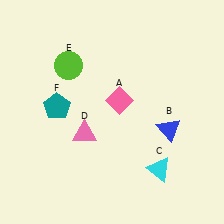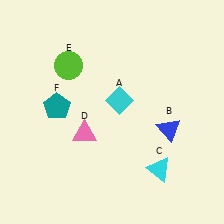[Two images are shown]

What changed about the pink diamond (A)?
In Image 1, A is pink. In Image 2, it changed to cyan.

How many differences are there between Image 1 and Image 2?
There is 1 difference between the two images.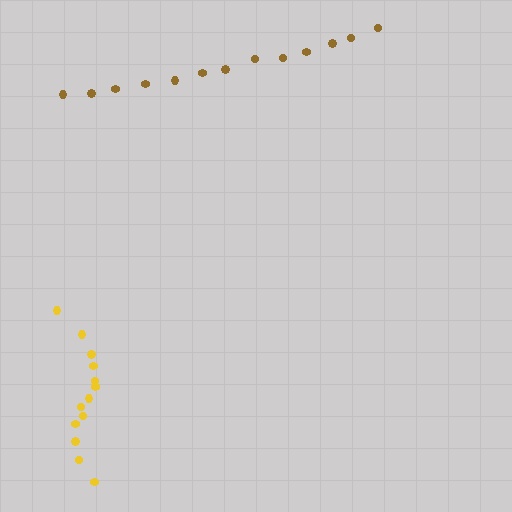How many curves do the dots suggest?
There are 2 distinct paths.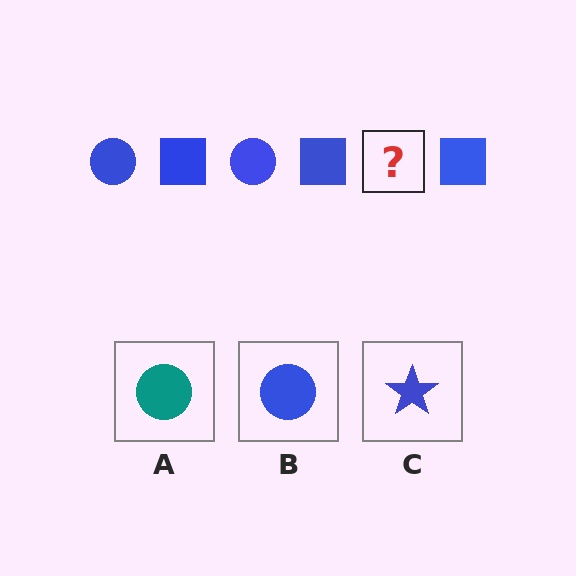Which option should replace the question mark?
Option B.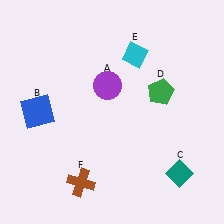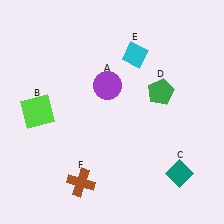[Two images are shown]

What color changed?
The square (B) changed from blue in Image 1 to lime in Image 2.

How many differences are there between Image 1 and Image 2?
There is 1 difference between the two images.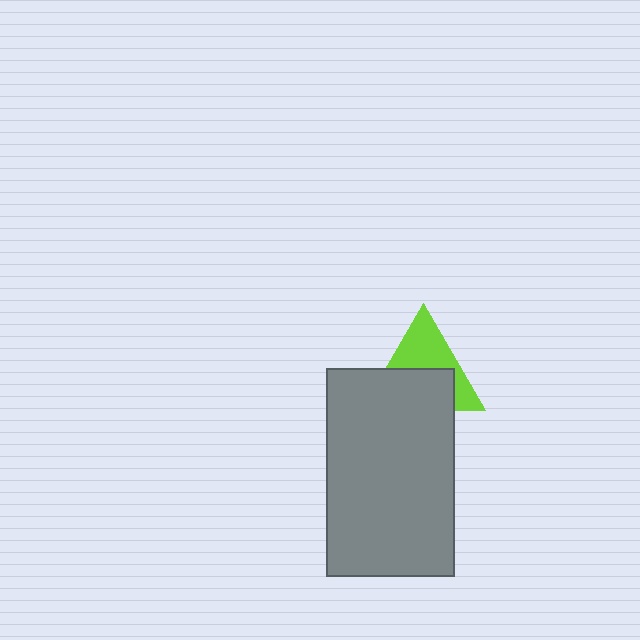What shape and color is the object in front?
The object in front is a gray rectangle.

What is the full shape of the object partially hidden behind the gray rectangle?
The partially hidden object is a lime triangle.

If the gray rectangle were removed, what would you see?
You would see the complete lime triangle.